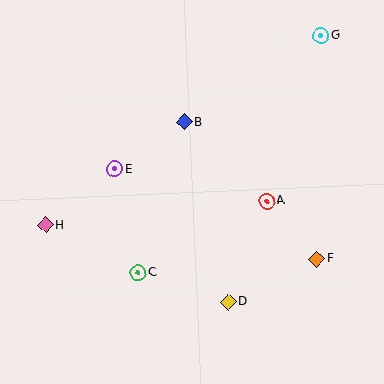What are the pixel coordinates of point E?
Point E is at (115, 169).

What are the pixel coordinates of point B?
Point B is at (184, 122).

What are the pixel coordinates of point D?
Point D is at (228, 302).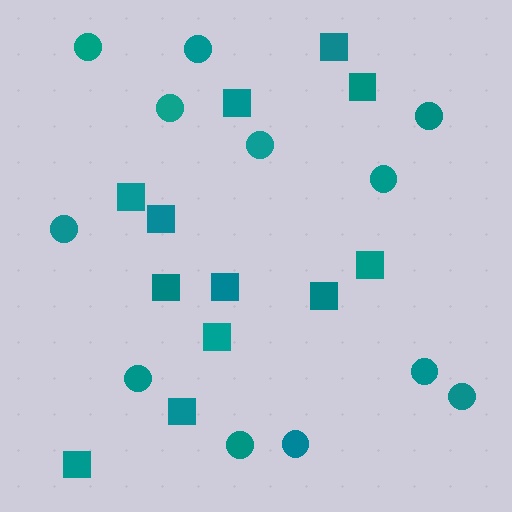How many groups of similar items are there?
There are 2 groups: one group of squares (12) and one group of circles (12).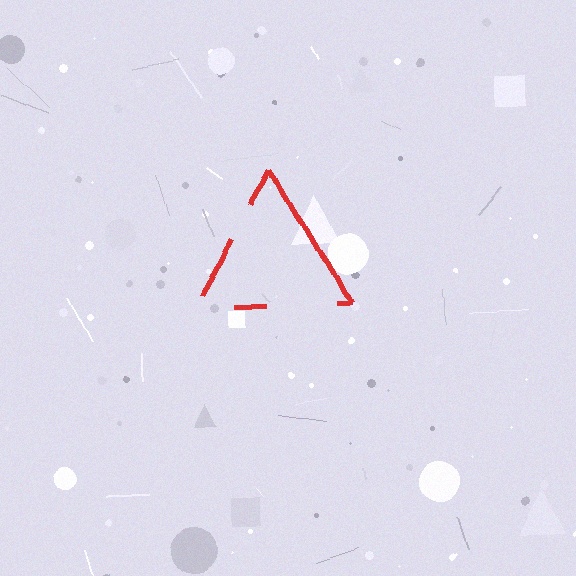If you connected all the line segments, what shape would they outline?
They would outline a triangle.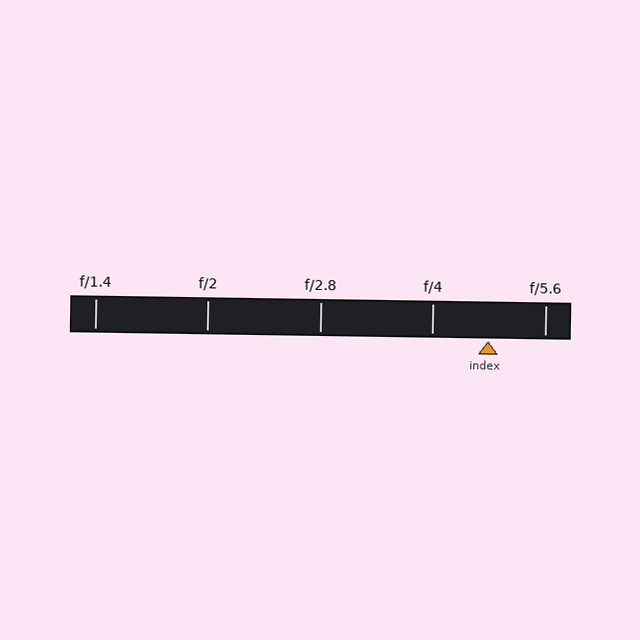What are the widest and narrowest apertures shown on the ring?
The widest aperture shown is f/1.4 and the narrowest is f/5.6.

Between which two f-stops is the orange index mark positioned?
The index mark is between f/4 and f/5.6.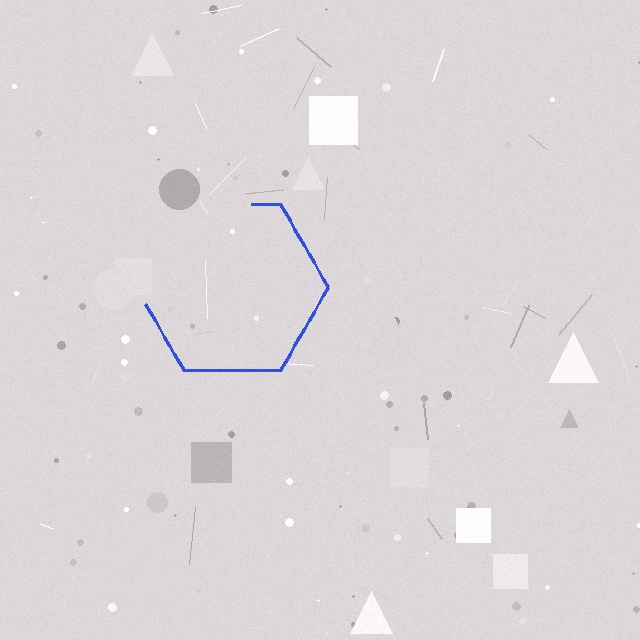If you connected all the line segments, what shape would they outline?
They would outline a hexagon.